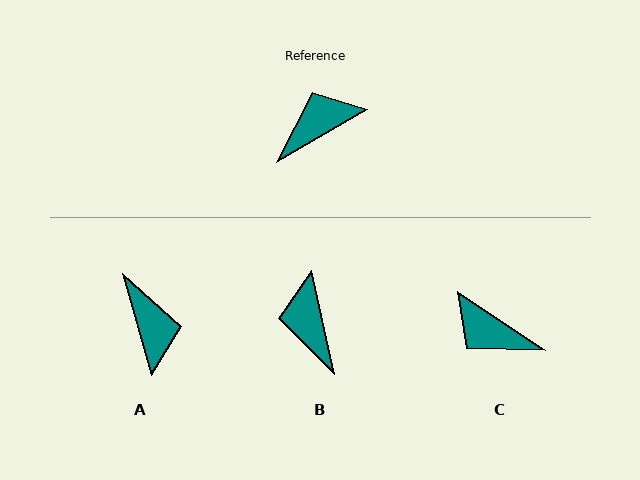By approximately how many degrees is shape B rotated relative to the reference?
Approximately 72 degrees counter-clockwise.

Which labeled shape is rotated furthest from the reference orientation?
C, about 115 degrees away.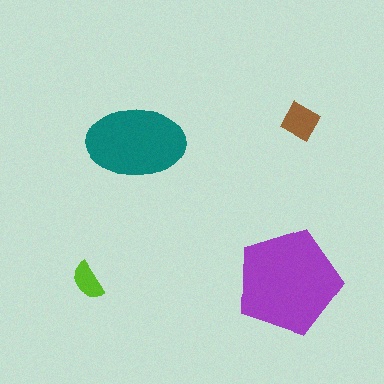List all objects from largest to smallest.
The purple pentagon, the teal ellipse, the brown diamond, the lime semicircle.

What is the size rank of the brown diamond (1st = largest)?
3rd.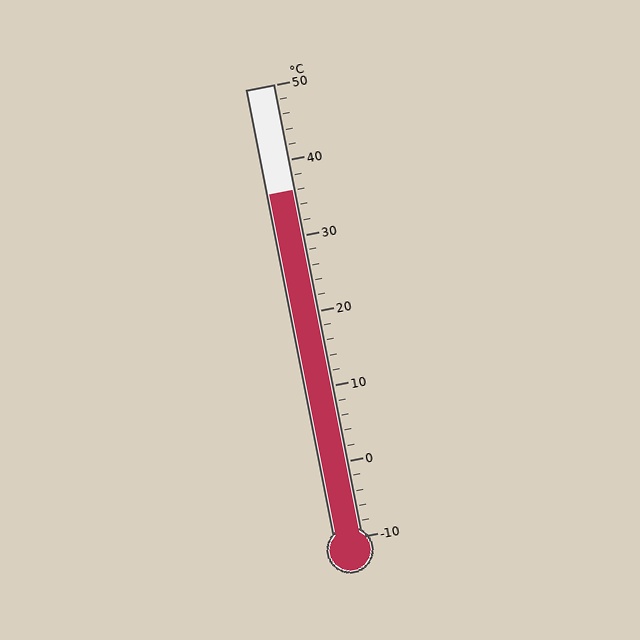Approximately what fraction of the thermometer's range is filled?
The thermometer is filled to approximately 75% of its range.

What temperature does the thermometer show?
The thermometer shows approximately 36°C.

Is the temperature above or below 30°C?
The temperature is above 30°C.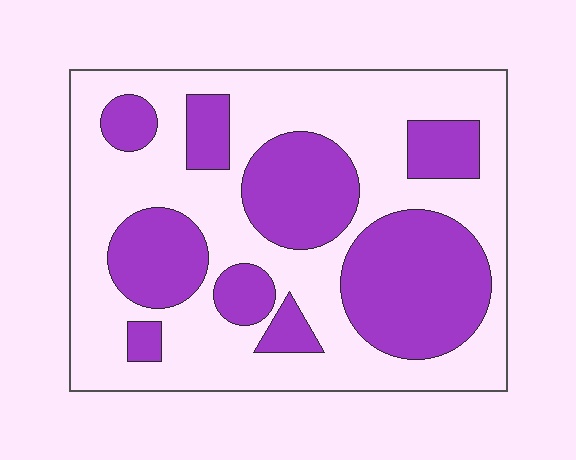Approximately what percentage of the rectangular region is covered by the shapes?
Approximately 40%.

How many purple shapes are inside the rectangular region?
9.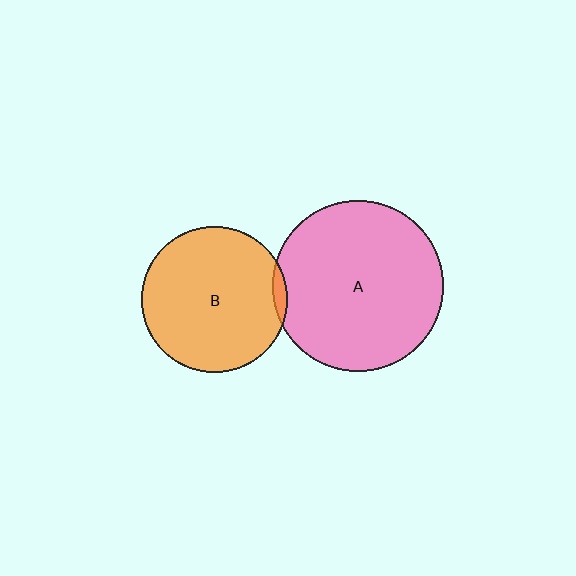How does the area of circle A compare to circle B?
Approximately 1.4 times.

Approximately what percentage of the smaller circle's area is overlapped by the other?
Approximately 5%.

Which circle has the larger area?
Circle A (pink).